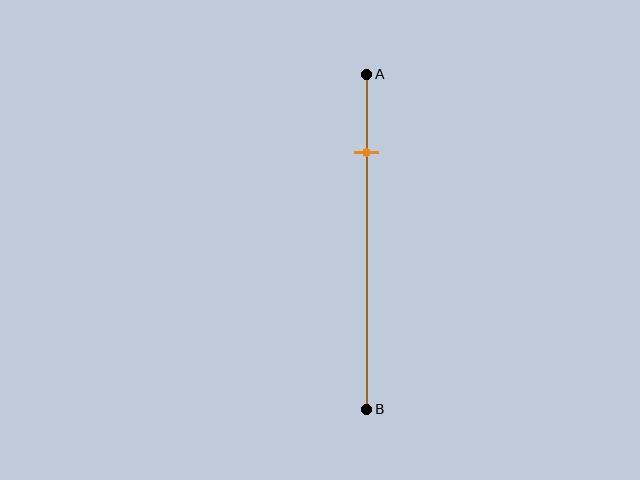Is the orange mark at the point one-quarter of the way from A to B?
Yes, the mark is approximately at the one-quarter point.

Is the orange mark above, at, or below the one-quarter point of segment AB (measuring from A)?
The orange mark is approximately at the one-quarter point of segment AB.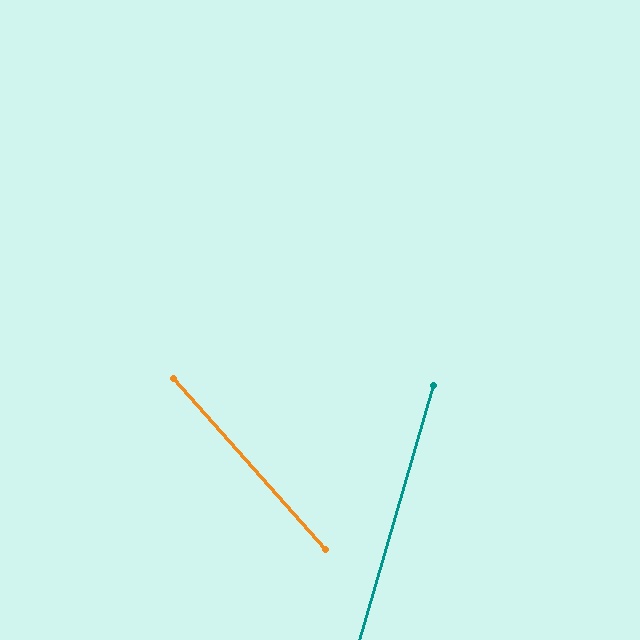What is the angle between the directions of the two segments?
Approximately 58 degrees.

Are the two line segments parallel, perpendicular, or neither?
Neither parallel nor perpendicular — they differ by about 58°.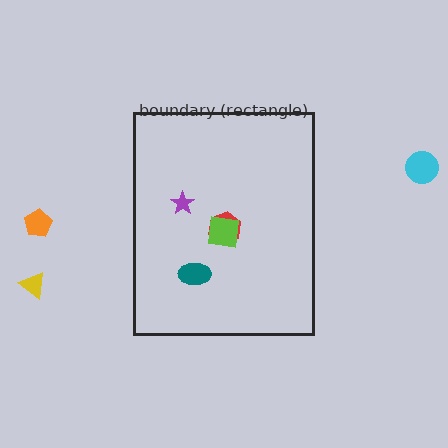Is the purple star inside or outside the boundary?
Inside.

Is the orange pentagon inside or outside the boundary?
Outside.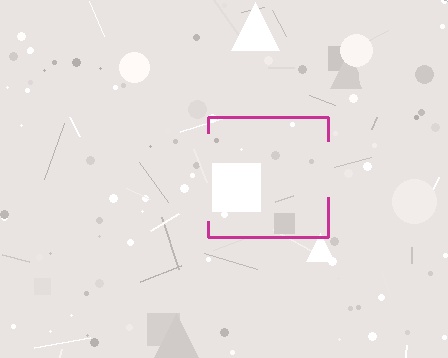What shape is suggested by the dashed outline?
The dashed outline suggests a square.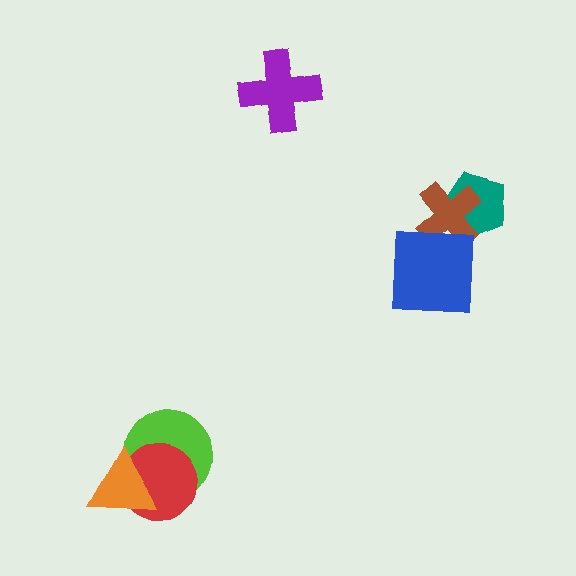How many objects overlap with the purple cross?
0 objects overlap with the purple cross.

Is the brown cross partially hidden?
Yes, it is partially covered by another shape.